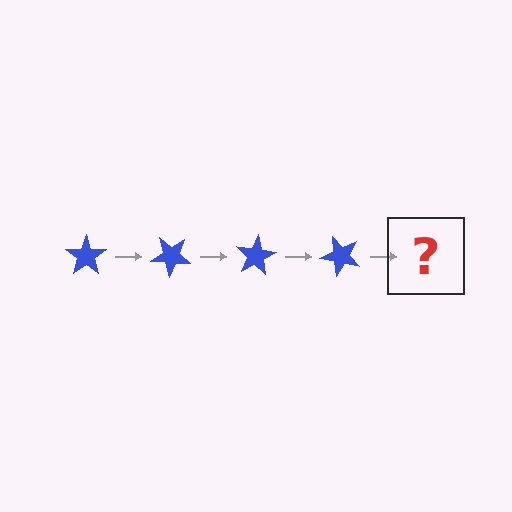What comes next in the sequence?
The next element should be a blue star rotated 160 degrees.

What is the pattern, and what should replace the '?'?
The pattern is that the star rotates 40 degrees each step. The '?' should be a blue star rotated 160 degrees.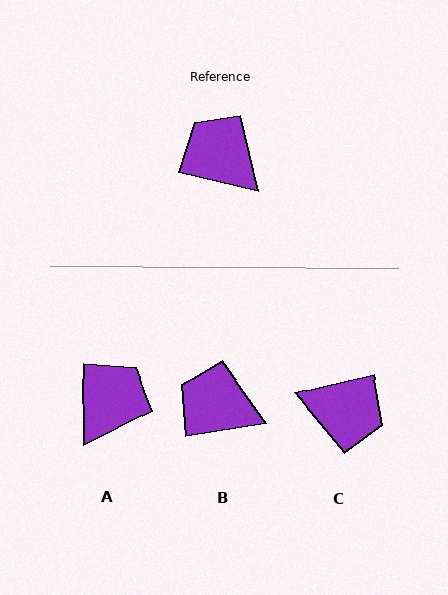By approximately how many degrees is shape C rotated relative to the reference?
Approximately 153 degrees clockwise.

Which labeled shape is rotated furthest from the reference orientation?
C, about 153 degrees away.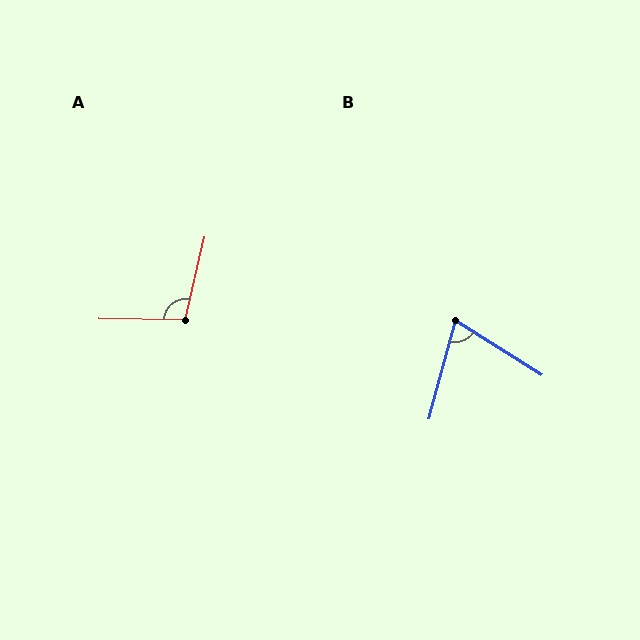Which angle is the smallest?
B, at approximately 73 degrees.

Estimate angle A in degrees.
Approximately 102 degrees.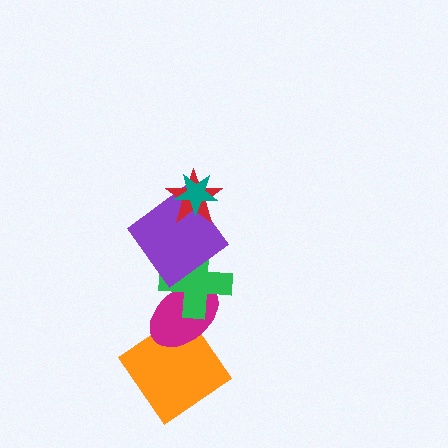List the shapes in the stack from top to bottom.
From top to bottom: the teal star, the red star, the purple diamond, the green cross, the magenta ellipse, the orange diamond.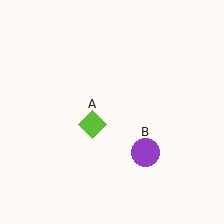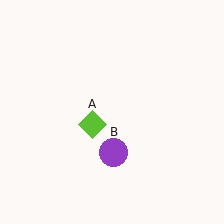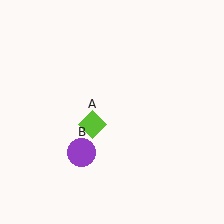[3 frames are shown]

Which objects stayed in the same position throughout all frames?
Lime diamond (object A) remained stationary.